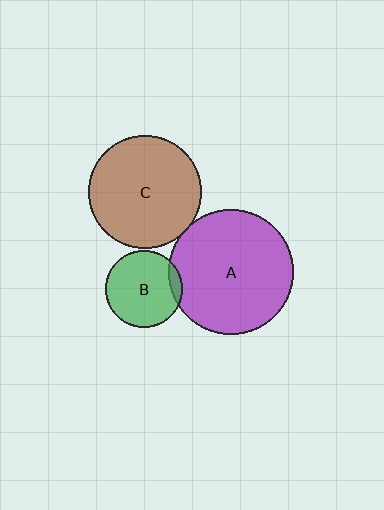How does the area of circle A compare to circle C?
Approximately 1.2 times.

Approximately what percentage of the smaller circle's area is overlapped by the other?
Approximately 10%.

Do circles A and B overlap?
Yes.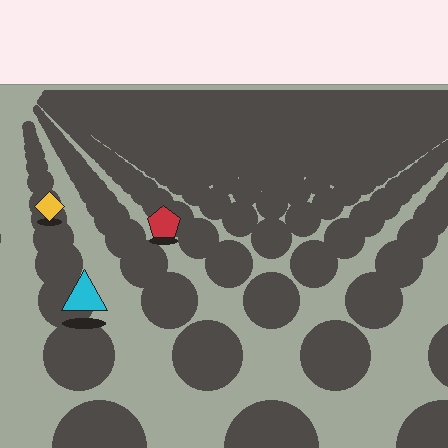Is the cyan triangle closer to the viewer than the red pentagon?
Yes. The cyan triangle is closer — you can tell from the texture gradient: the ground texture is coarser near it.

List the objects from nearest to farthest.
From nearest to farthest: the cyan triangle, the red pentagon, the yellow diamond.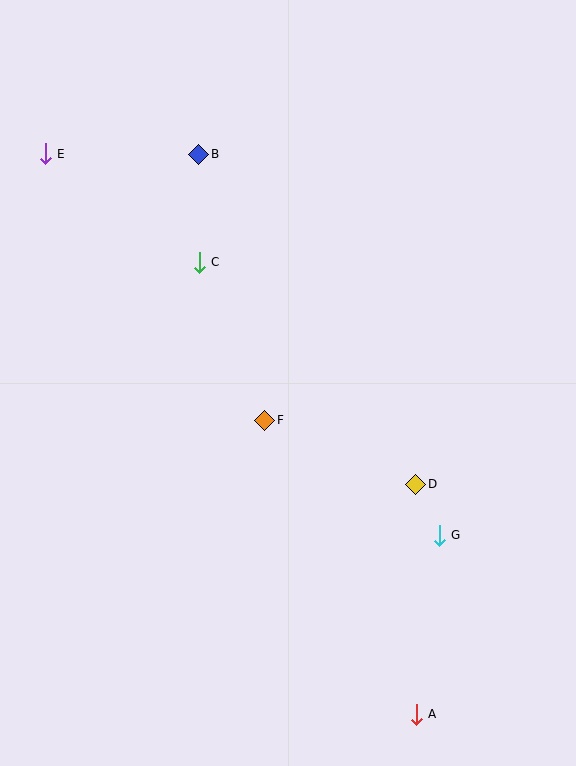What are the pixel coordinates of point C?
Point C is at (199, 262).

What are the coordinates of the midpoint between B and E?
The midpoint between B and E is at (122, 154).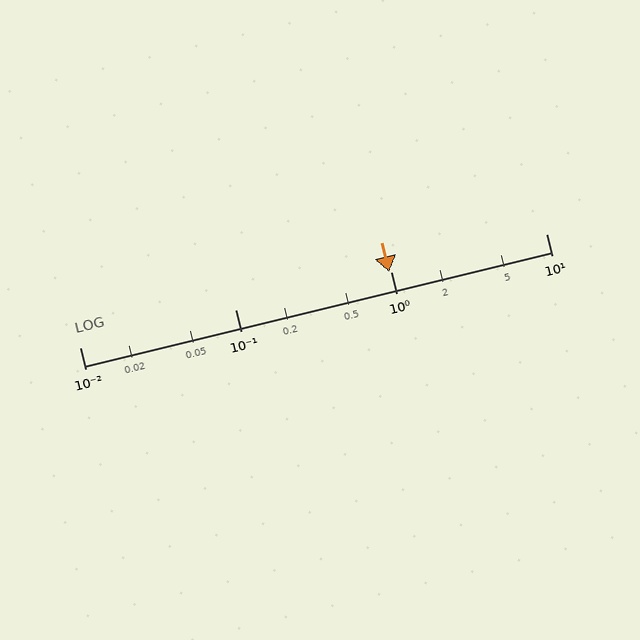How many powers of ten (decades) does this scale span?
The scale spans 3 decades, from 0.01 to 10.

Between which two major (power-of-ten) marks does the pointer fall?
The pointer is between 0.1 and 1.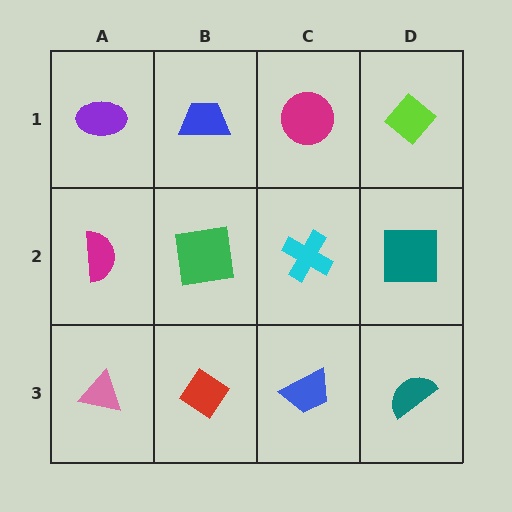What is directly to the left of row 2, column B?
A magenta semicircle.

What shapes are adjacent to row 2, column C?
A magenta circle (row 1, column C), a blue trapezoid (row 3, column C), a green square (row 2, column B), a teal square (row 2, column D).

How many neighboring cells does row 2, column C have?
4.